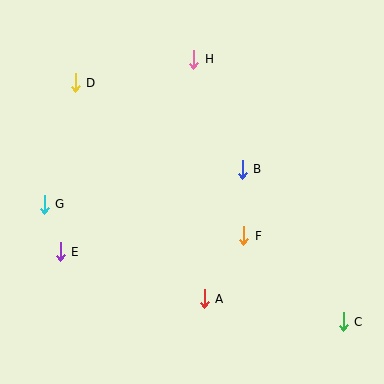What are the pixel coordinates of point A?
Point A is at (204, 299).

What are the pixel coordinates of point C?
Point C is at (343, 322).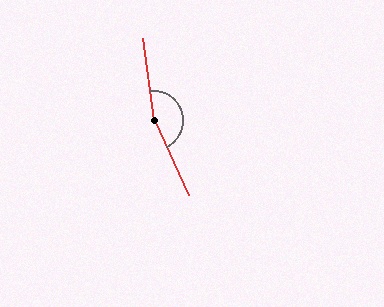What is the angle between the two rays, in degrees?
Approximately 162 degrees.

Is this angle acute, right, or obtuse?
It is obtuse.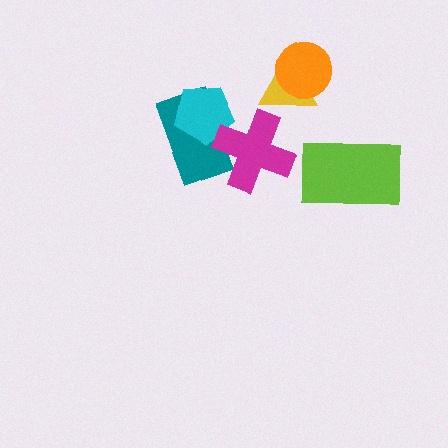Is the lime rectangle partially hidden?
No, no other shape covers it.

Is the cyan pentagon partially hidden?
Yes, it is partially covered by another shape.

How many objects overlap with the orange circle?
1 object overlaps with the orange circle.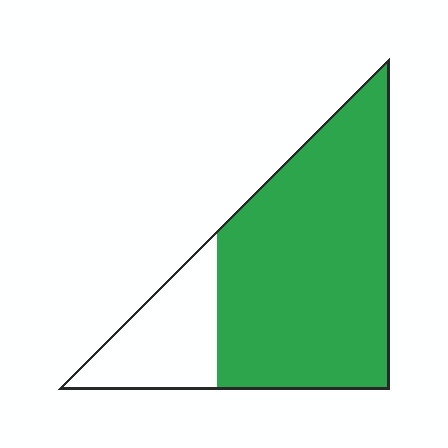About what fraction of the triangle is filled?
About three quarters (3/4).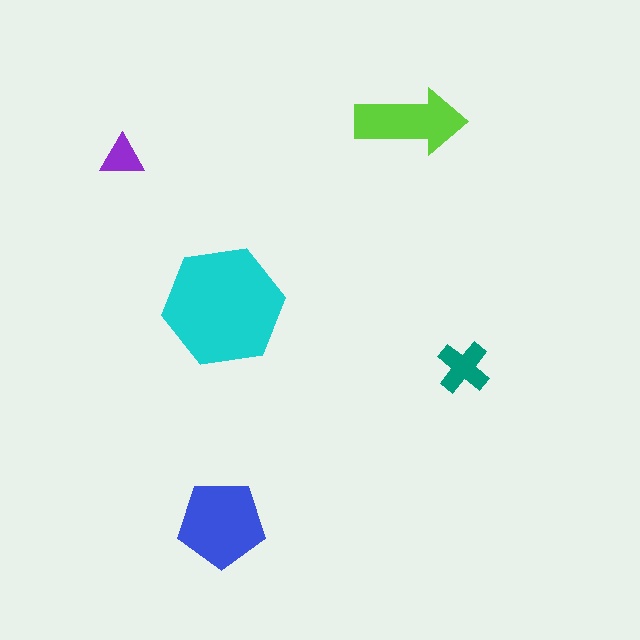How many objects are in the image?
There are 5 objects in the image.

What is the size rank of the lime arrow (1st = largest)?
3rd.